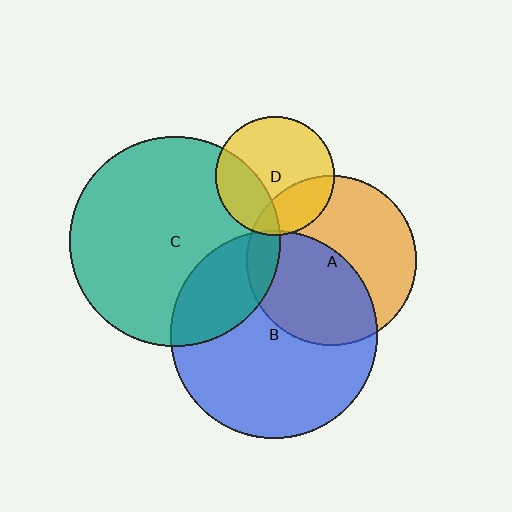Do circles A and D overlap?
Yes.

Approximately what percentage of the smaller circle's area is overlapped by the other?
Approximately 25%.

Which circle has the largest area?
Circle C (teal).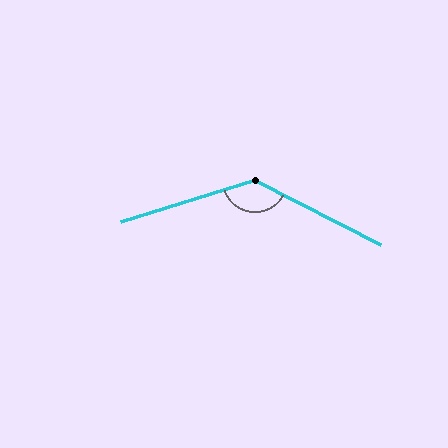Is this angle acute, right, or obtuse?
It is obtuse.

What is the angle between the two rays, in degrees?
Approximately 135 degrees.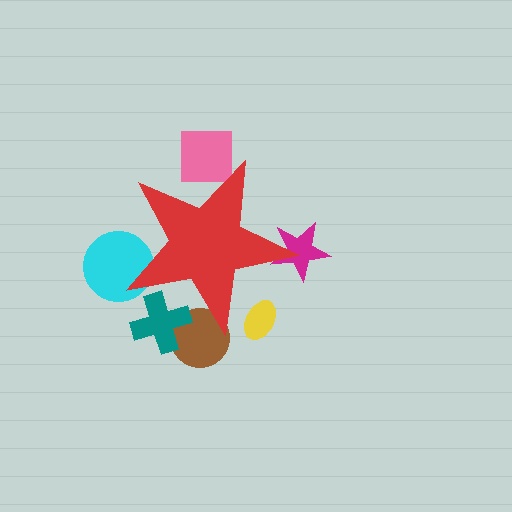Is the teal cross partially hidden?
Yes, the teal cross is partially hidden behind the red star.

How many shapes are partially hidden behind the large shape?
6 shapes are partially hidden.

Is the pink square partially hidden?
Yes, the pink square is partially hidden behind the red star.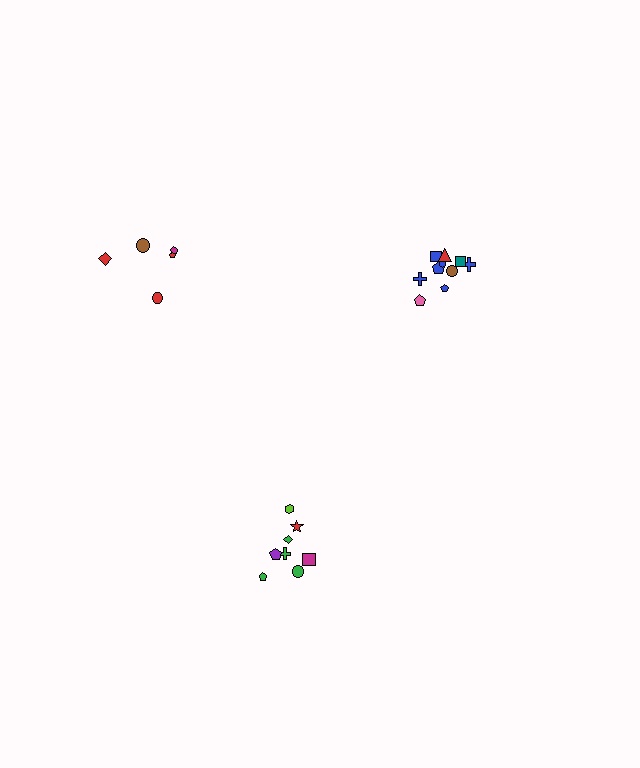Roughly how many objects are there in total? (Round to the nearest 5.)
Roughly 25 objects in total.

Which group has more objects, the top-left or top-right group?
The top-right group.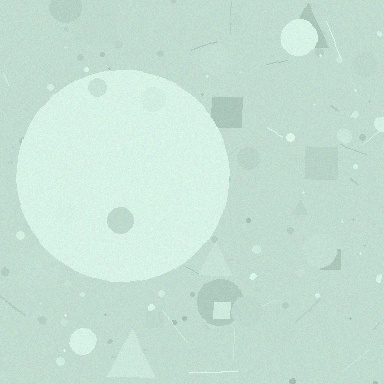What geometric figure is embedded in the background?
A circle is embedded in the background.